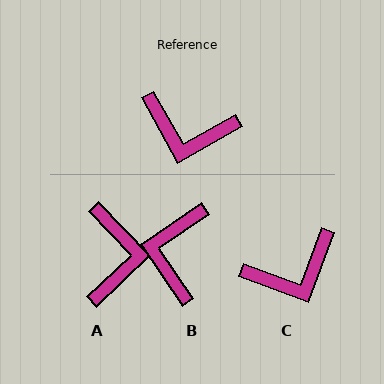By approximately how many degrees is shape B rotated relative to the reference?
Approximately 85 degrees clockwise.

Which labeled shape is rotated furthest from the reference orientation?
A, about 105 degrees away.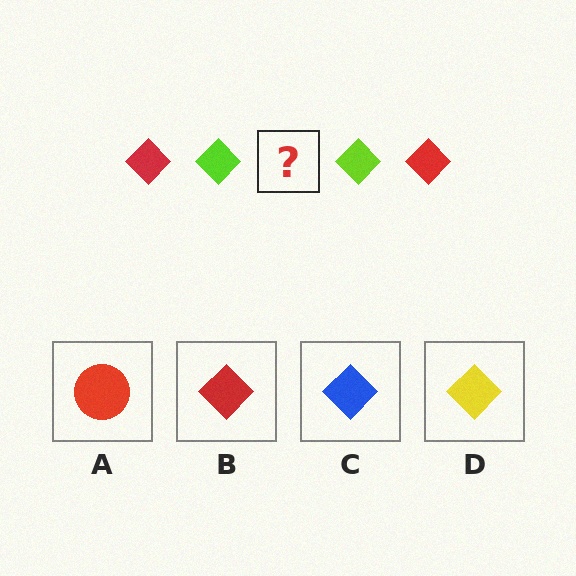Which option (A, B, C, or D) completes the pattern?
B.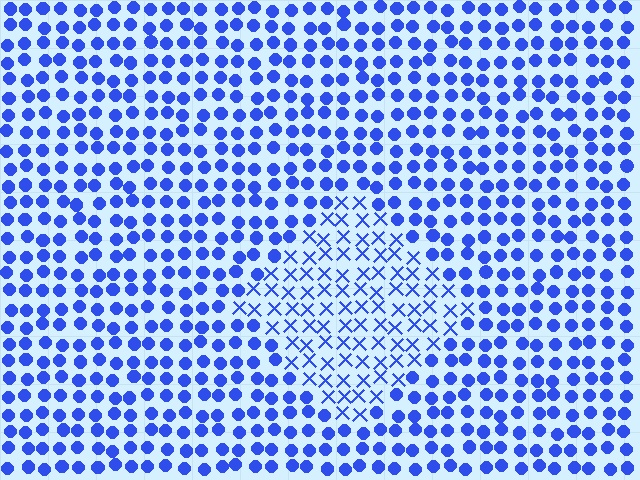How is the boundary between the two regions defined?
The boundary is defined by a change in element shape: X marks inside vs. circles outside. All elements share the same color and spacing.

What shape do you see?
I see a diamond.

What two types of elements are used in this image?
The image uses X marks inside the diamond region and circles outside it.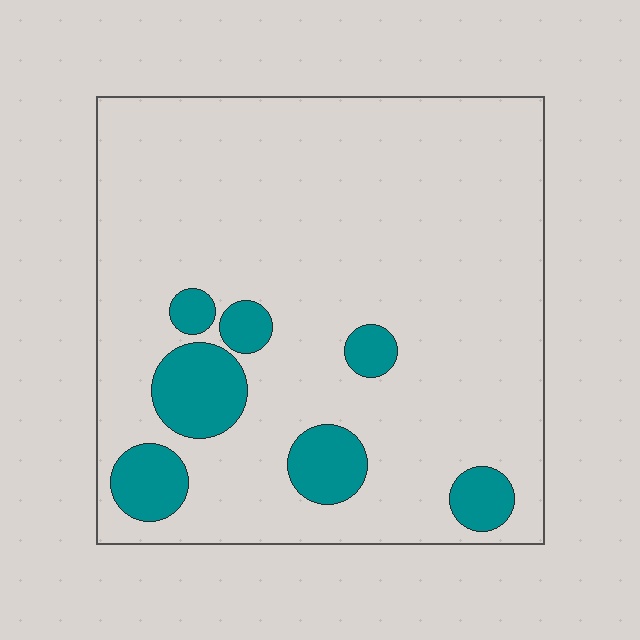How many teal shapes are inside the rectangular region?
7.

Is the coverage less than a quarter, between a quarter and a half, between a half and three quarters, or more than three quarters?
Less than a quarter.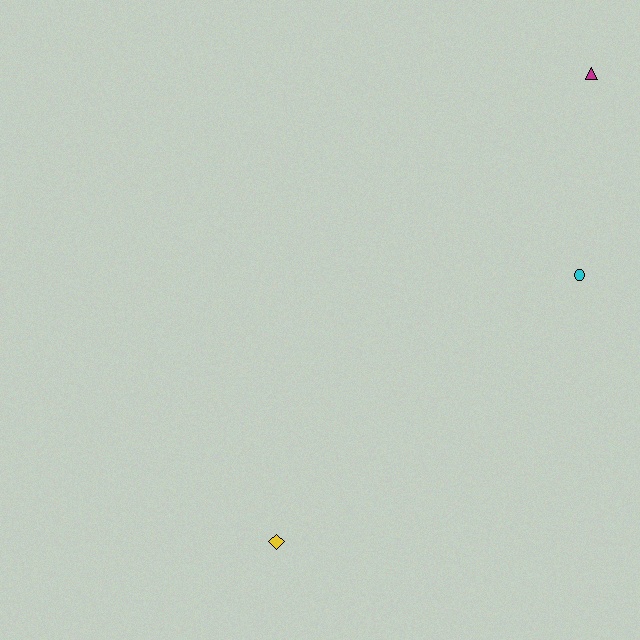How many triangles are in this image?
There is 1 triangle.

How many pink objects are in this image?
There are no pink objects.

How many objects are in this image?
There are 3 objects.